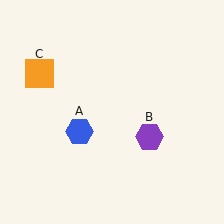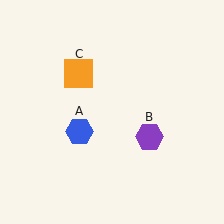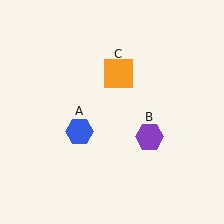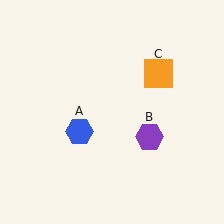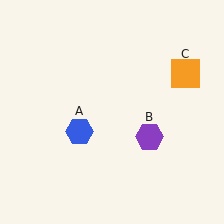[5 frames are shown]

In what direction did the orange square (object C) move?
The orange square (object C) moved right.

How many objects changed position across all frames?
1 object changed position: orange square (object C).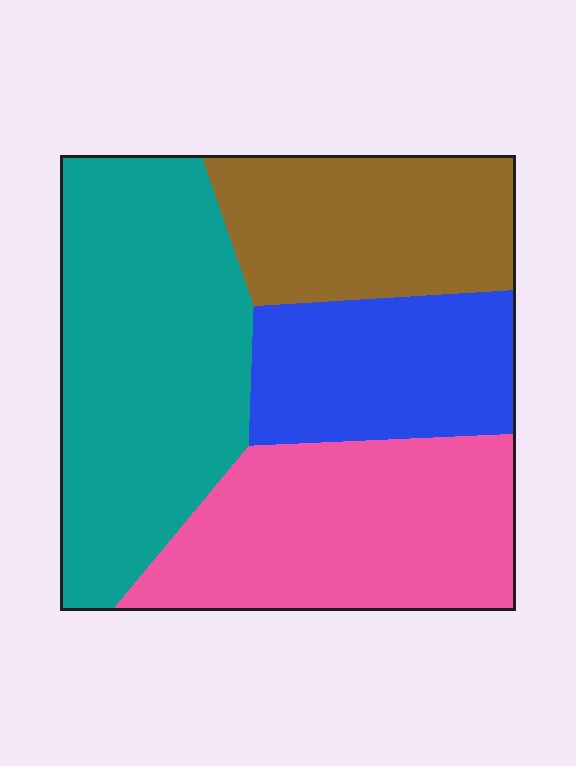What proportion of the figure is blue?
Blue covers roughly 20% of the figure.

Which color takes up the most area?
Teal, at roughly 35%.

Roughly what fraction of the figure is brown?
Brown covers around 20% of the figure.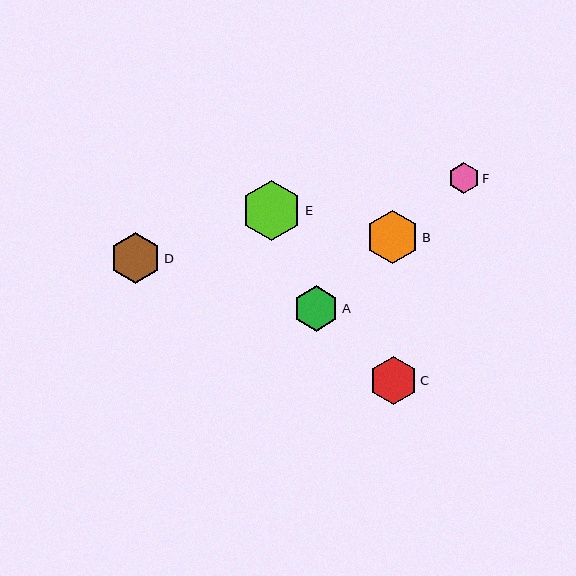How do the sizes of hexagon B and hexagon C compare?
Hexagon B and hexagon C are approximately the same size.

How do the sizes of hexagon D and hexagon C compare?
Hexagon D and hexagon C are approximately the same size.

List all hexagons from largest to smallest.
From largest to smallest: E, B, D, C, A, F.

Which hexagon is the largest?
Hexagon E is the largest with a size of approximately 60 pixels.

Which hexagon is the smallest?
Hexagon F is the smallest with a size of approximately 31 pixels.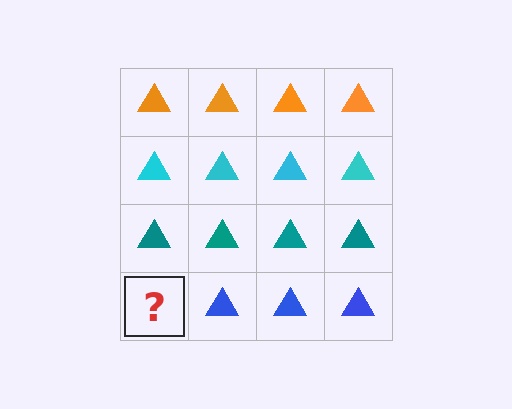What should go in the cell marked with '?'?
The missing cell should contain a blue triangle.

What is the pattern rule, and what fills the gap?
The rule is that each row has a consistent color. The gap should be filled with a blue triangle.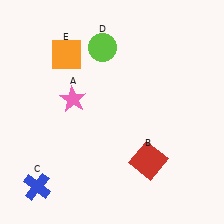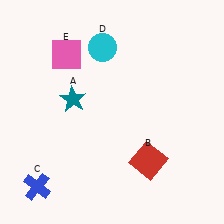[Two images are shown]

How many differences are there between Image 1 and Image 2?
There are 3 differences between the two images.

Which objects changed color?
A changed from pink to teal. D changed from lime to cyan. E changed from orange to pink.